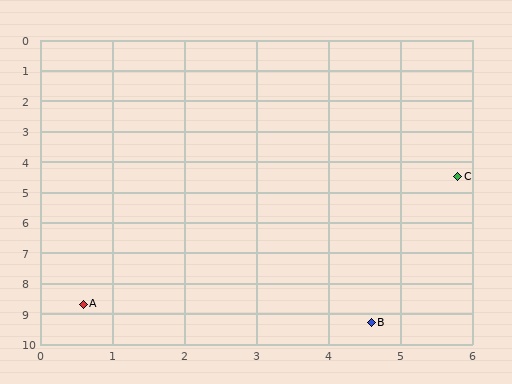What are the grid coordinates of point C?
Point C is at approximately (5.8, 4.5).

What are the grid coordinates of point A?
Point A is at approximately (0.6, 8.7).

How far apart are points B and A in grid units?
Points B and A are about 4.0 grid units apart.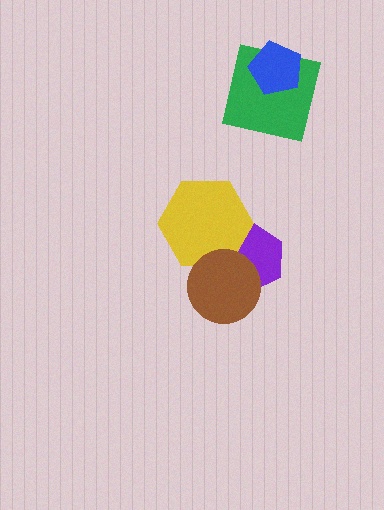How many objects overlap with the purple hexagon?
2 objects overlap with the purple hexagon.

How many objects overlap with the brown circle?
2 objects overlap with the brown circle.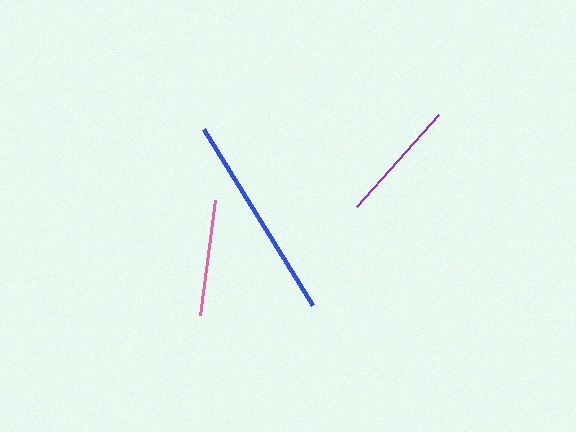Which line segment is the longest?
The blue line is the longest at approximately 207 pixels.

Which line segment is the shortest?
The pink line is the shortest at approximately 116 pixels.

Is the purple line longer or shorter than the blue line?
The blue line is longer than the purple line.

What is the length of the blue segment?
The blue segment is approximately 207 pixels long.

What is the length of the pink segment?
The pink segment is approximately 116 pixels long.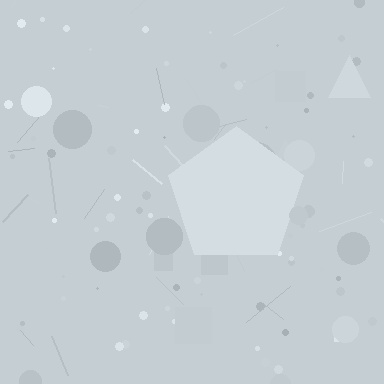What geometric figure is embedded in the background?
A pentagon is embedded in the background.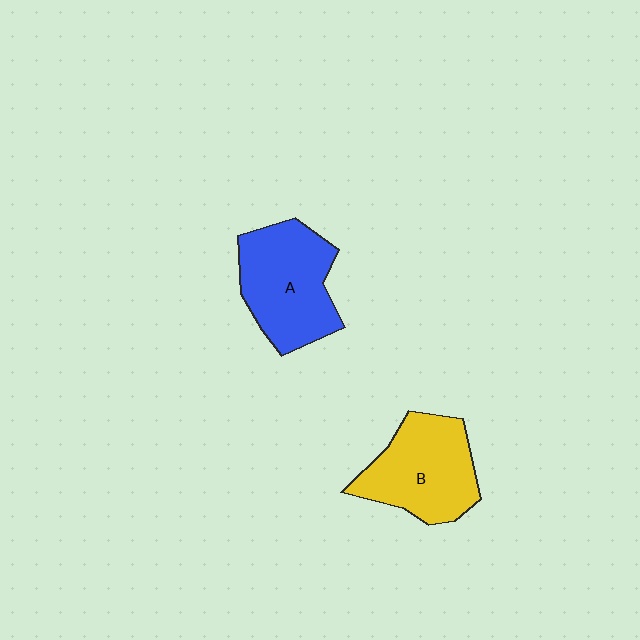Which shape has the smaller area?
Shape B (yellow).